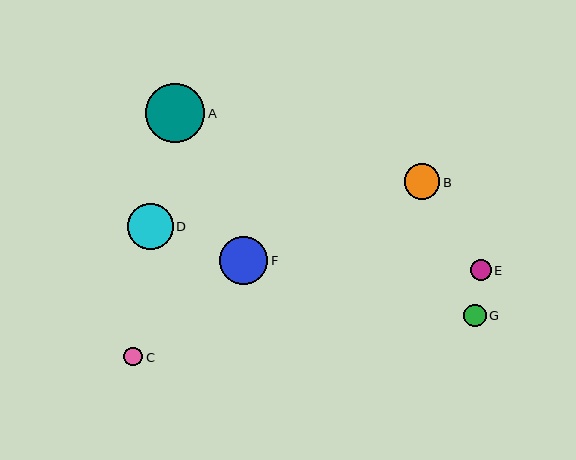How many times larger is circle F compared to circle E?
Circle F is approximately 2.3 times the size of circle E.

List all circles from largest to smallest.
From largest to smallest: A, F, D, B, G, E, C.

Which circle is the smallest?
Circle C is the smallest with a size of approximately 19 pixels.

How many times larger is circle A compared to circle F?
Circle A is approximately 1.2 times the size of circle F.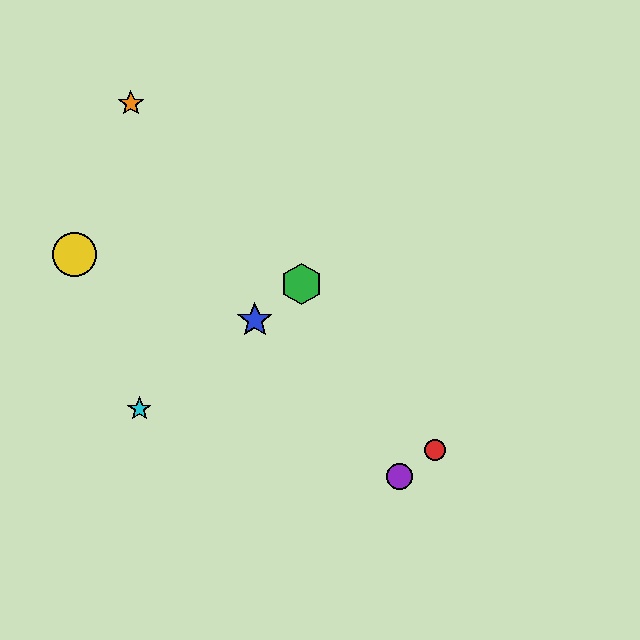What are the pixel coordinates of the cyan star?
The cyan star is at (139, 409).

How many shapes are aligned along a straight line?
3 shapes (the blue star, the green hexagon, the cyan star) are aligned along a straight line.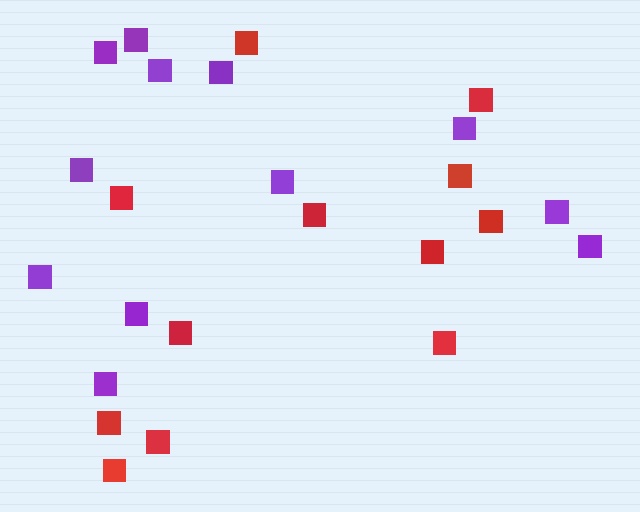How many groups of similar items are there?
There are 2 groups: one group of red squares (12) and one group of purple squares (12).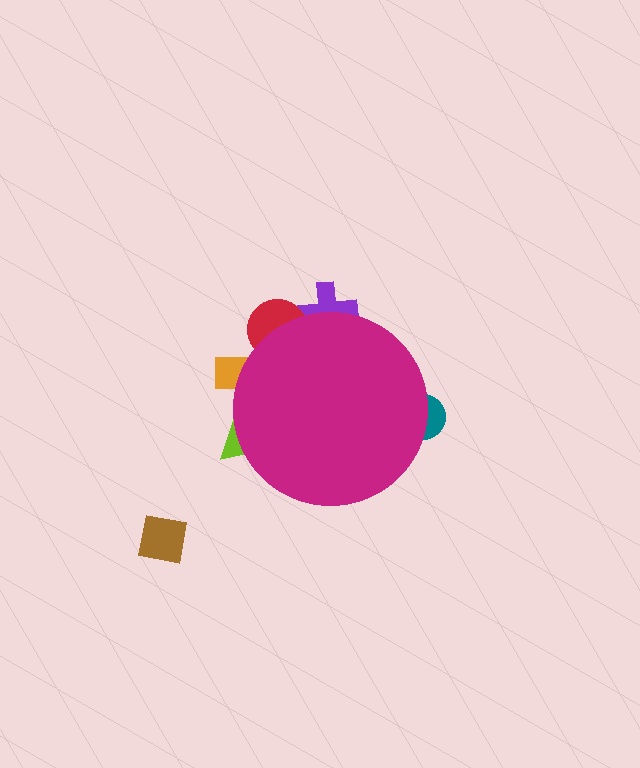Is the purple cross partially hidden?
Yes, the purple cross is partially hidden behind the magenta circle.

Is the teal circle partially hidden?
Yes, the teal circle is partially hidden behind the magenta circle.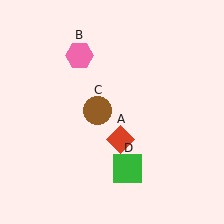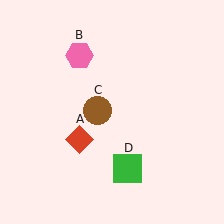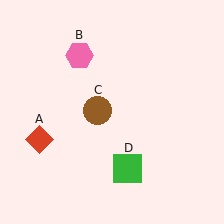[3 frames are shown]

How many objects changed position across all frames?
1 object changed position: red diamond (object A).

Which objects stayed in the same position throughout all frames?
Pink hexagon (object B) and brown circle (object C) and green square (object D) remained stationary.